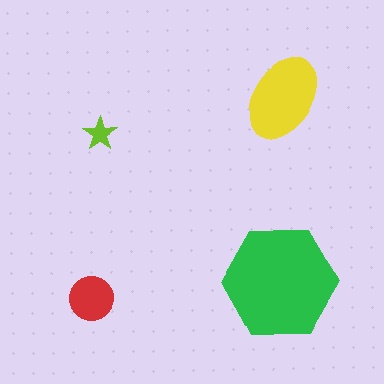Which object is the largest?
The green hexagon.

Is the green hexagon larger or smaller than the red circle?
Larger.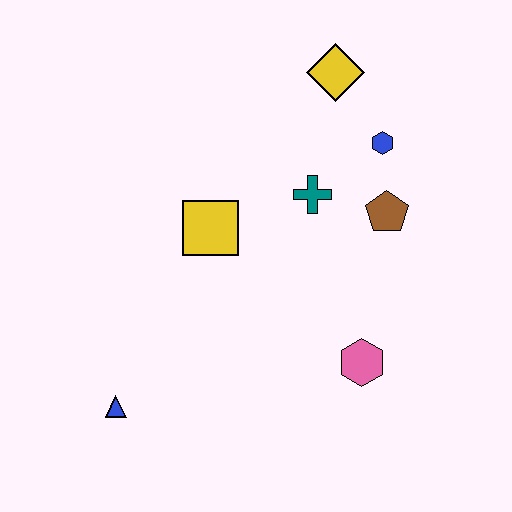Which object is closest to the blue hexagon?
The brown pentagon is closest to the blue hexagon.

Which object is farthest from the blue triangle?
The yellow diamond is farthest from the blue triangle.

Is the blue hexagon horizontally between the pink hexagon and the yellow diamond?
No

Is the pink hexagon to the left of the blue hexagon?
Yes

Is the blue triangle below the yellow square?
Yes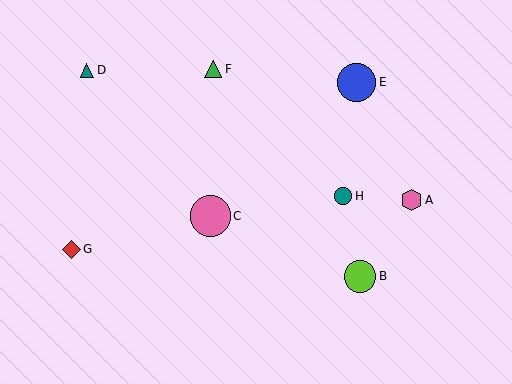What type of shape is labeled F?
Shape F is a green triangle.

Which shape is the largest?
The pink circle (labeled C) is the largest.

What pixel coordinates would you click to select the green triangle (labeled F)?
Click at (213, 69) to select the green triangle F.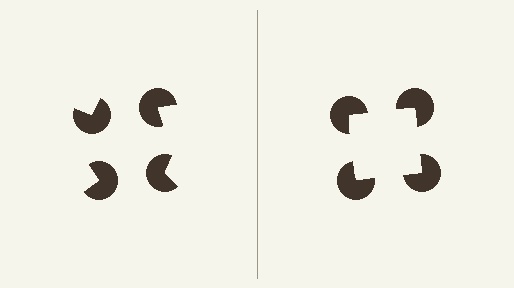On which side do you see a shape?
An illusory square appears on the right side. On the left side the wedge cuts are rotated, so no coherent shape forms.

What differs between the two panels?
The pac-man discs are positioned identically on both sides; only the wedge orientations differ. On the right they align to a square; on the left they are misaligned.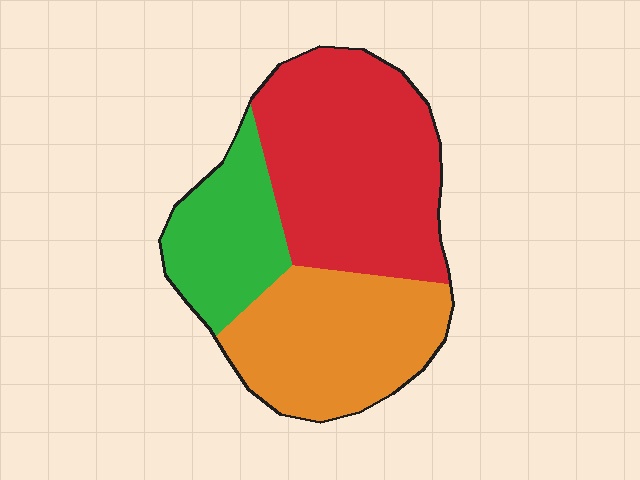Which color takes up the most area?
Red, at roughly 45%.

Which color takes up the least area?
Green, at roughly 20%.